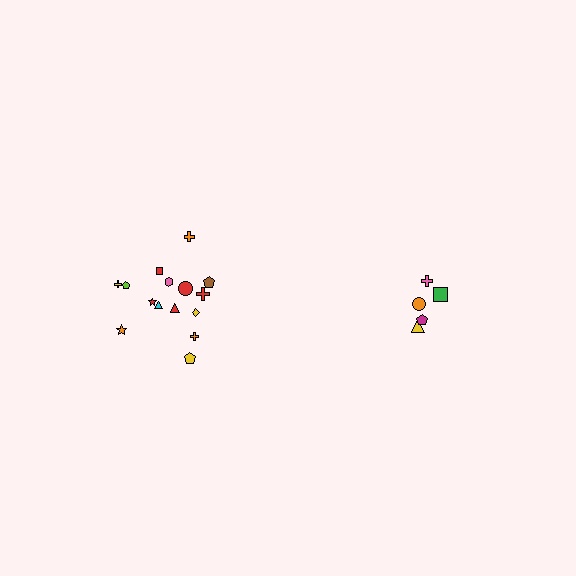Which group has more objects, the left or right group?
The left group.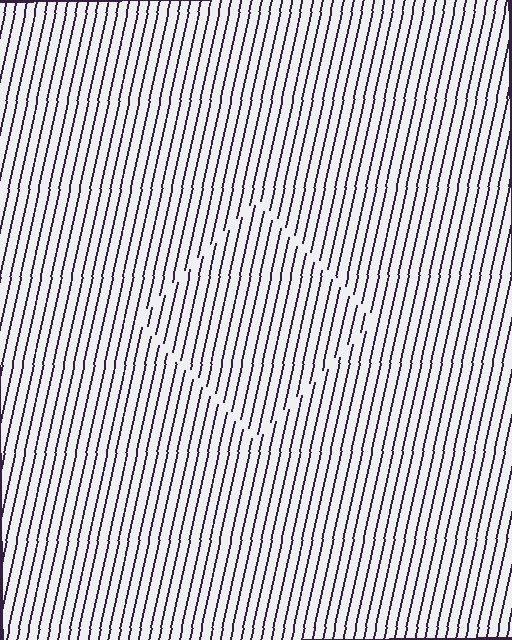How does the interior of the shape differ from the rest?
The interior of the shape contains the same grating, shifted by half a period — the contour is defined by the phase discontinuity where line-ends from the inner and outer gratings abut.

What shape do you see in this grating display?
An illusory square. The interior of the shape contains the same grating, shifted by half a period — the contour is defined by the phase discontinuity where line-ends from the inner and outer gratings abut.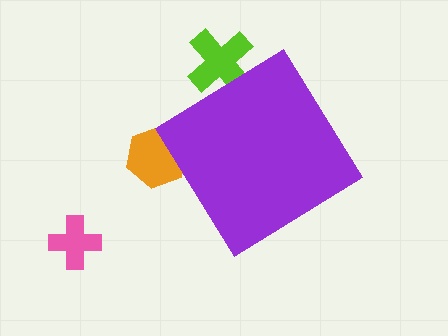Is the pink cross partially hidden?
No, the pink cross is fully visible.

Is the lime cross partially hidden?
Yes, the lime cross is partially hidden behind the purple diamond.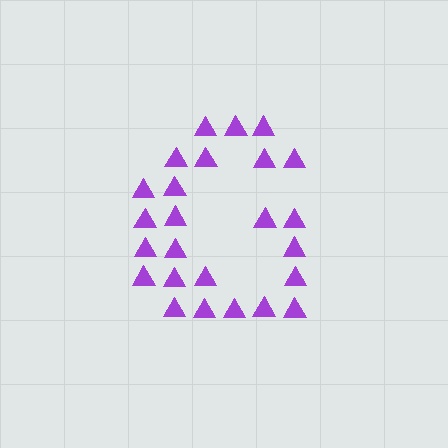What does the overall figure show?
The overall figure shows the letter G.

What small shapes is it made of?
It is made of small triangles.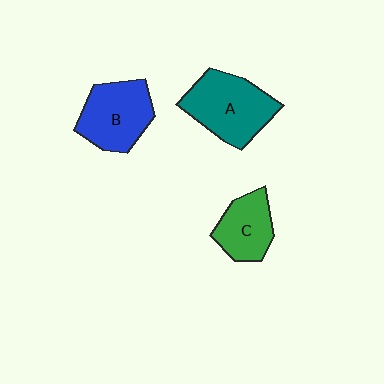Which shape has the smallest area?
Shape C (green).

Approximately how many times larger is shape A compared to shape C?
Approximately 1.5 times.